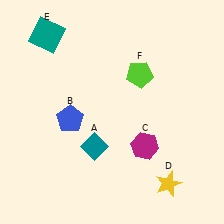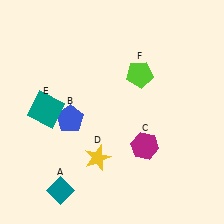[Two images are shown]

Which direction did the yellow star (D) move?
The yellow star (D) moved left.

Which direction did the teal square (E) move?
The teal square (E) moved down.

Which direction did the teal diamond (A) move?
The teal diamond (A) moved down.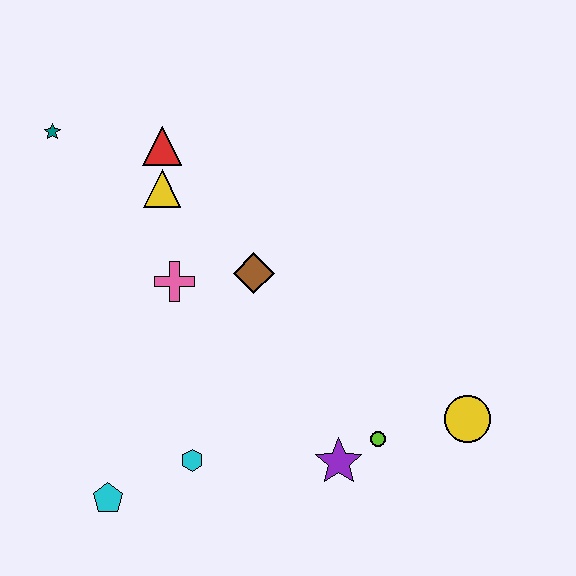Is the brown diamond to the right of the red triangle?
Yes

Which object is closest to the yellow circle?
The lime circle is closest to the yellow circle.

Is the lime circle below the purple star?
No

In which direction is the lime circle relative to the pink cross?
The lime circle is to the right of the pink cross.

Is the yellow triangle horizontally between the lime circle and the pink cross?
No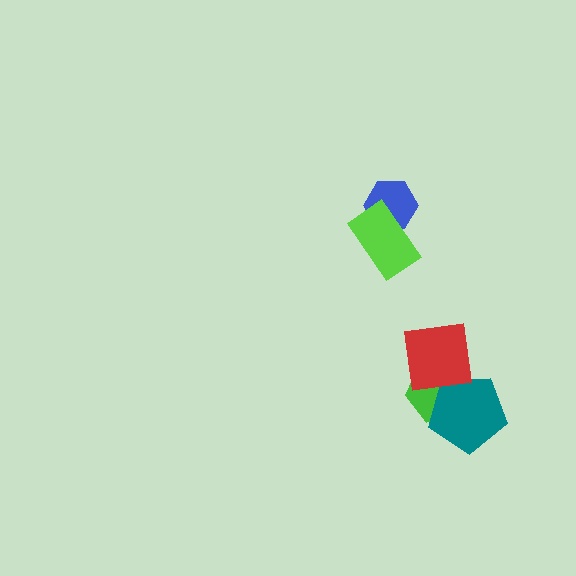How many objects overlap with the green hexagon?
2 objects overlap with the green hexagon.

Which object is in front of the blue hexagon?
The lime rectangle is in front of the blue hexagon.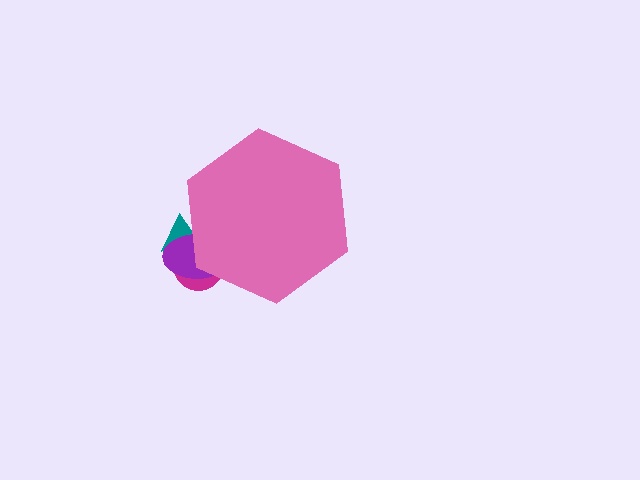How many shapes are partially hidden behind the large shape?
3 shapes are partially hidden.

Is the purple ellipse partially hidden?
Yes, the purple ellipse is partially hidden behind the pink hexagon.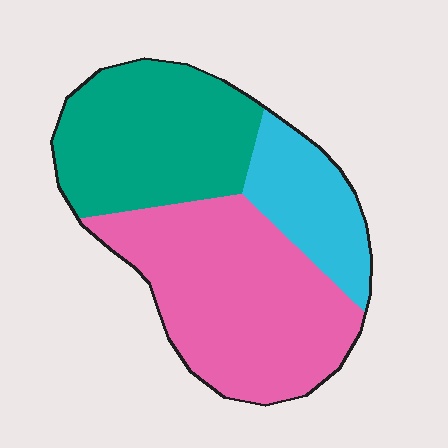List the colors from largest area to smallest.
From largest to smallest: pink, teal, cyan.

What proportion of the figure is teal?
Teal takes up about one third (1/3) of the figure.